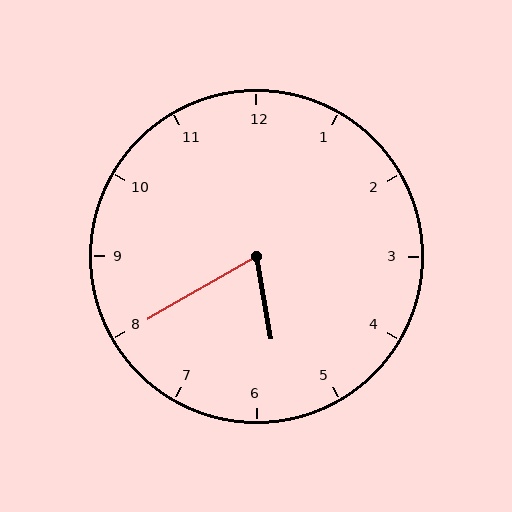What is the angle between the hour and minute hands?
Approximately 70 degrees.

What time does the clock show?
5:40.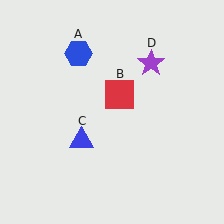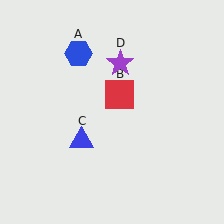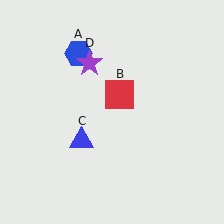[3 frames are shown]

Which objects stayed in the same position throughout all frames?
Blue hexagon (object A) and red square (object B) and blue triangle (object C) remained stationary.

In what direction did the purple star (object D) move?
The purple star (object D) moved left.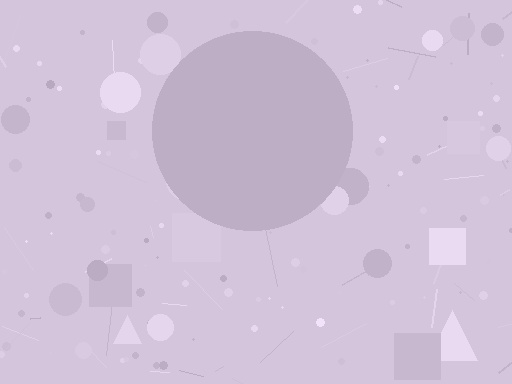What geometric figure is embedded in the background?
A circle is embedded in the background.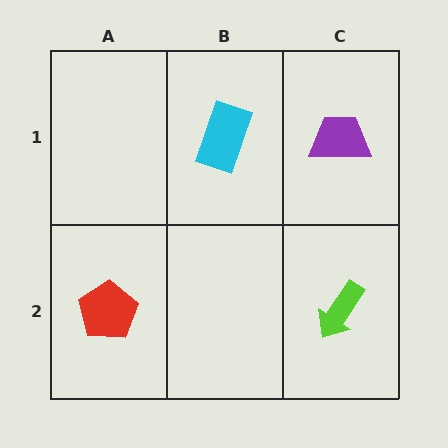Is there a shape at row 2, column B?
No, that cell is empty.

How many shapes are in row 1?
2 shapes.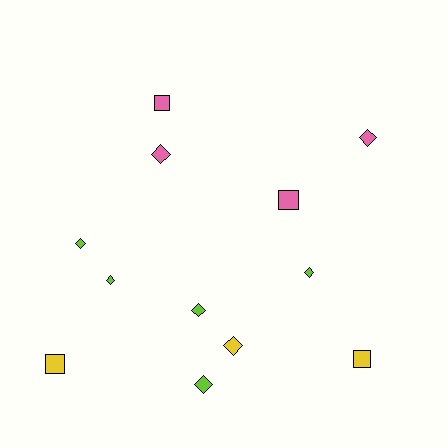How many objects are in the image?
There are 12 objects.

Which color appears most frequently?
Lime, with 5 objects.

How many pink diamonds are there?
There are 2 pink diamonds.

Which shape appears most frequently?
Diamond, with 8 objects.